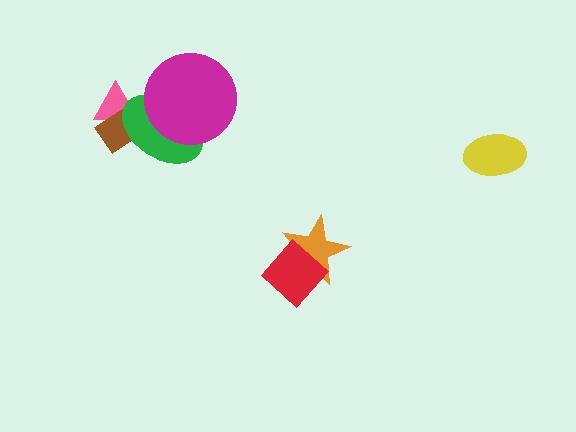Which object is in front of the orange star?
The red diamond is in front of the orange star.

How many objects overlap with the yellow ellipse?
0 objects overlap with the yellow ellipse.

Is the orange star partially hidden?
Yes, it is partially covered by another shape.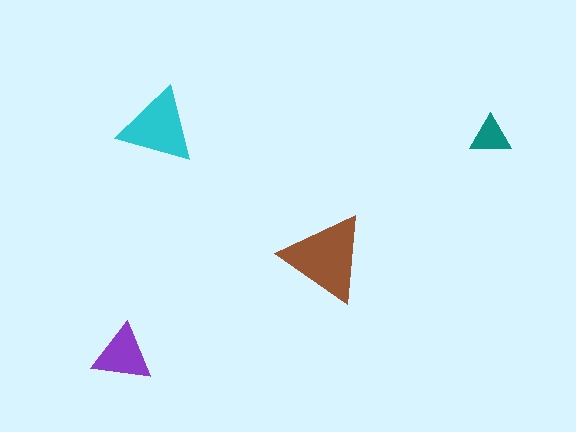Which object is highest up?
The cyan triangle is topmost.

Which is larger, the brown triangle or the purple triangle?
The brown one.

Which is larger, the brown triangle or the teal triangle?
The brown one.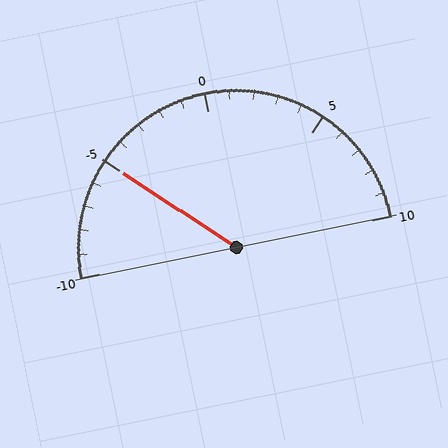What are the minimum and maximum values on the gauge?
The gauge ranges from -10 to 10.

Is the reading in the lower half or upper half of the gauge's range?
The reading is in the lower half of the range (-10 to 10).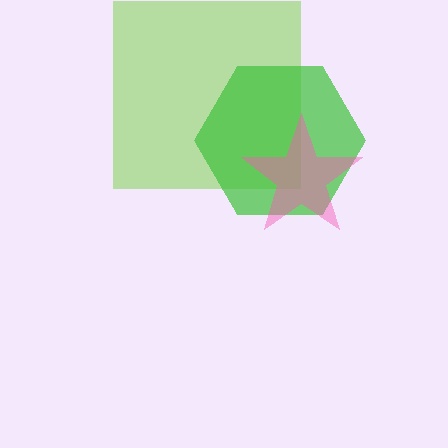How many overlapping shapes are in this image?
There are 3 overlapping shapes in the image.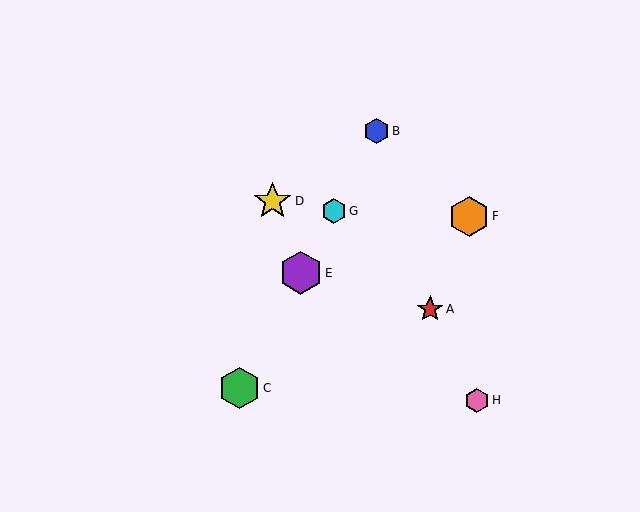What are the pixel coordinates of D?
Object D is at (273, 201).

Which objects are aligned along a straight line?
Objects B, C, E, G are aligned along a straight line.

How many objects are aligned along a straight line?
4 objects (B, C, E, G) are aligned along a straight line.